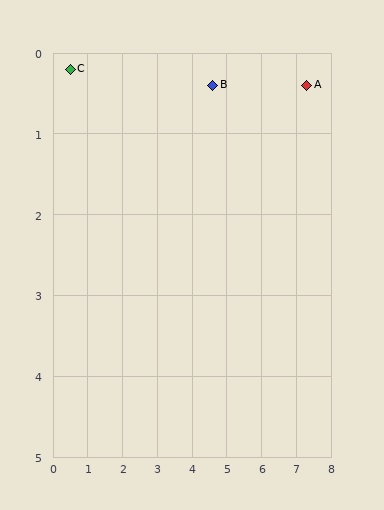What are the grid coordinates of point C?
Point C is at approximately (0.5, 0.2).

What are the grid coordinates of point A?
Point A is at approximately (7.3, 0.4).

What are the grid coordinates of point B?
Point B is at approximately (4.6, 0.4).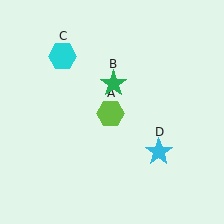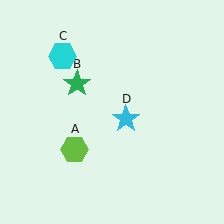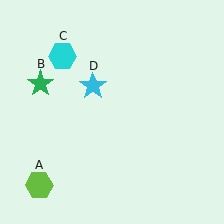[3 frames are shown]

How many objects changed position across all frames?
3 objects changed position: lime hexagon (object A), green star (object B), cyan star (object D).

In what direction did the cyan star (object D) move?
The cyan star (object D) moved up and to the left.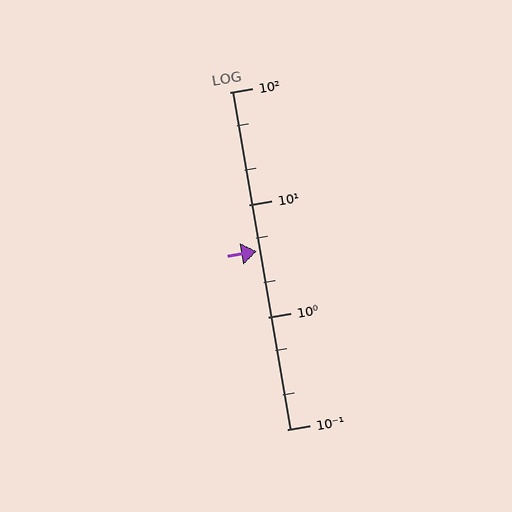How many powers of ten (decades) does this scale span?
The scale spans 3 decades, from 0.1 to 100.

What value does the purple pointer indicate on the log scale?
The pointer indicates approximately 3.8.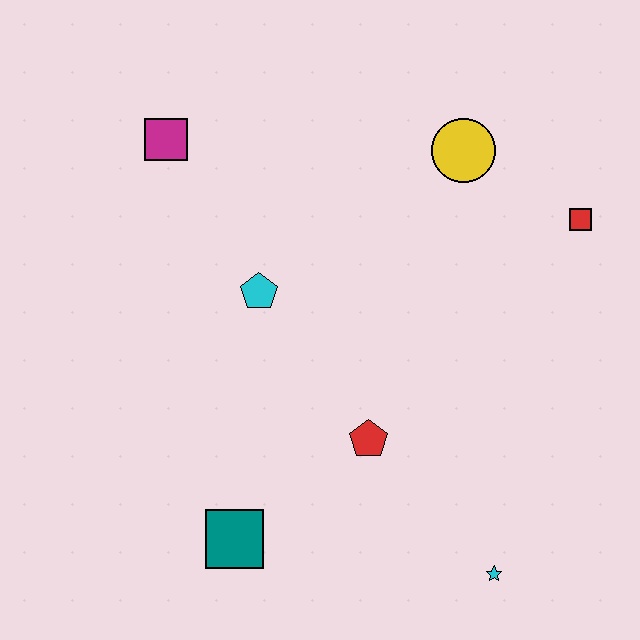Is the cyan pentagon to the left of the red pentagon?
Yes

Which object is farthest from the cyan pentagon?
The cyan star is farthest from the cyan pentagon.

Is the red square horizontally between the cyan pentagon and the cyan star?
No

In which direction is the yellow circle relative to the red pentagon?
The yellow circle is above the red pentagon.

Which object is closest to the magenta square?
The cyan pentagon is closest to the magenta square.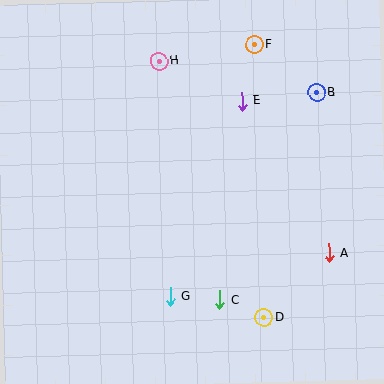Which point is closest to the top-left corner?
Point H is closest to the top-left corner.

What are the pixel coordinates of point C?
Point C is at (219, 300).